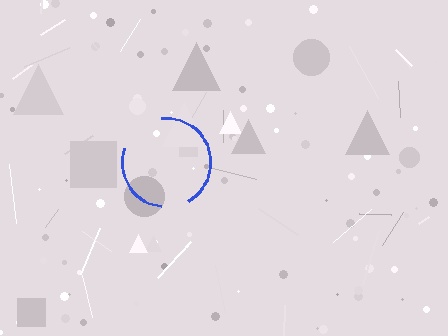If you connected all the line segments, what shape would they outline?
They would outline a circle.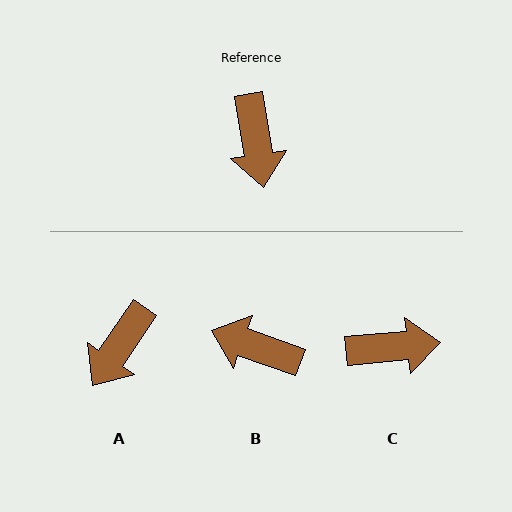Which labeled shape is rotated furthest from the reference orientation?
B, about 118 degrees away.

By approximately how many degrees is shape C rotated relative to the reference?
Approximately 86 degrees counter-clockwise.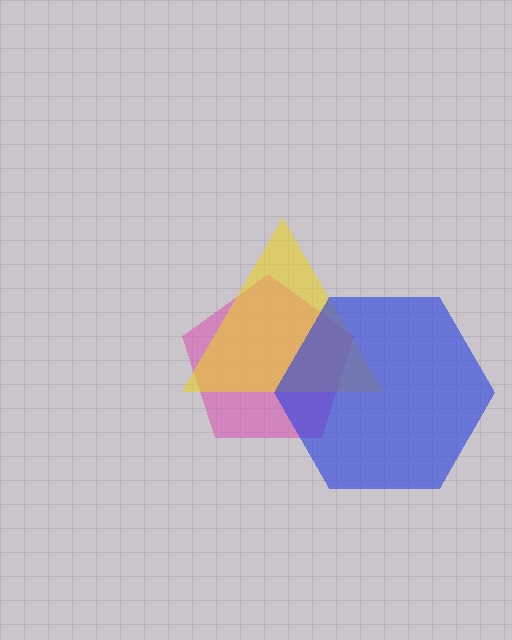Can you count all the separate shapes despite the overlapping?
Yes, there are 3 separate shapes.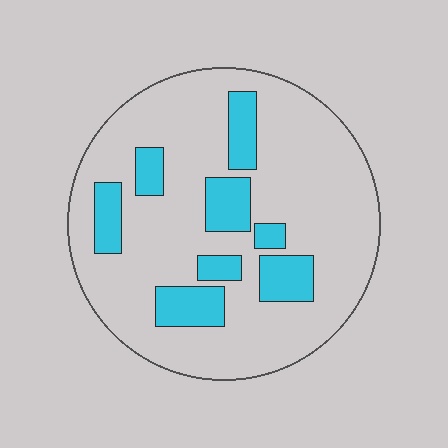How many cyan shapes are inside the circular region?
8.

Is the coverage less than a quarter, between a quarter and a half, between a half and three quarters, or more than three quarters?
Less than a quarter.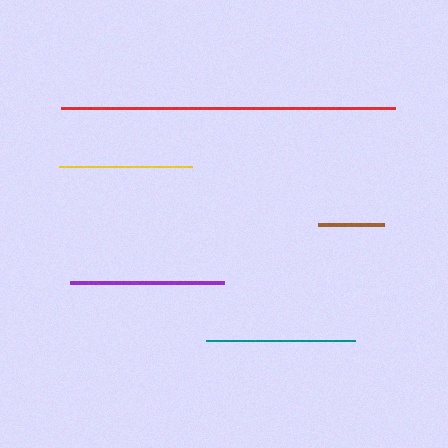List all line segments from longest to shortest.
From longest to shortest: red, purple, teal, yellow, brown.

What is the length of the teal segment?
The teal segment is approximately 149 pixels long.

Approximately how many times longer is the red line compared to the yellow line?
The red line is approximately 2.5 times the length of the yellow line.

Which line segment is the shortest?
The brown line is the shortest at approximately 66 pixels.